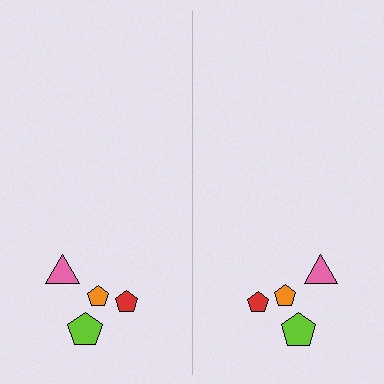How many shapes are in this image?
There are 8 shapes in this image.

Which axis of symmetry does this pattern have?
The pattern has a vertical axis of symmetry running through the center of the image.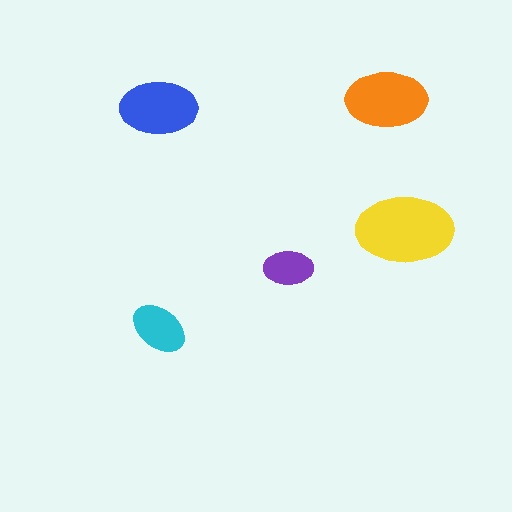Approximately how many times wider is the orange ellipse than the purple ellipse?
About 1.5 times wider.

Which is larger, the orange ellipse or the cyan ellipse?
The orange one.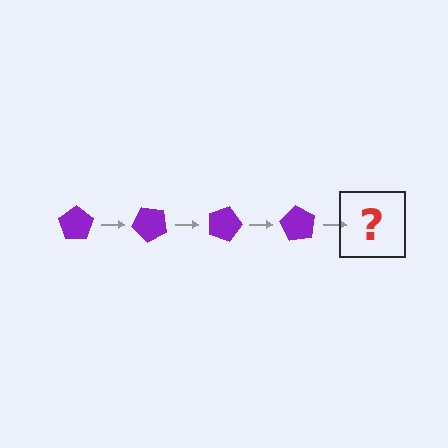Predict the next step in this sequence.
The next step is a purple pentagon rotated 180 degrees.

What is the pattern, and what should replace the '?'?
The pattern is that the pentagon rotates 45 degrees each step. The '?' should be a purple pentagon rotated 180 degrees.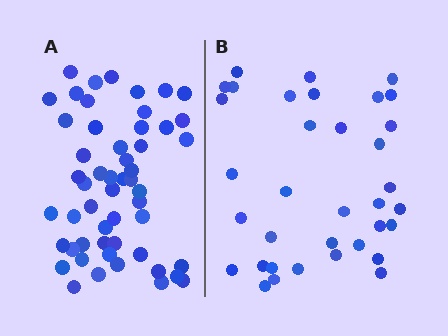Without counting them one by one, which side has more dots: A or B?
Region A (the left region) has more dots.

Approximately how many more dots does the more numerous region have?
Region A has approximately 20 more dots than region B.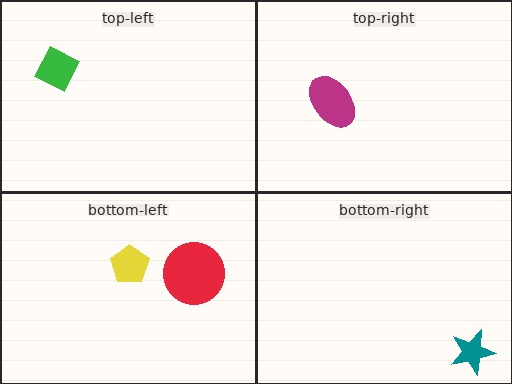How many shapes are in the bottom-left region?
2.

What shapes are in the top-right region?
The magenta ellipse.